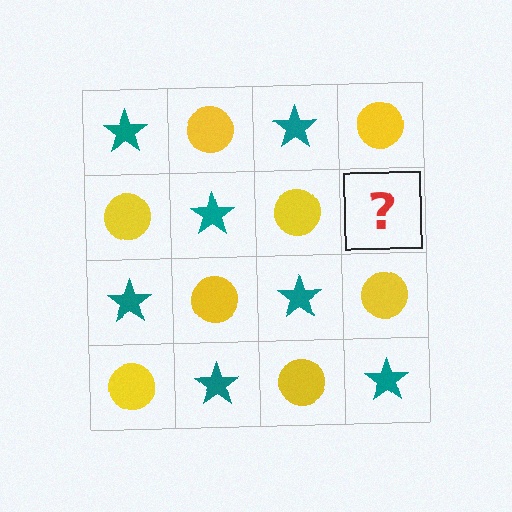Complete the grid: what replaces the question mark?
The question mark should be replaced with a teal star.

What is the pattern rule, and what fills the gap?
The rule is that it alternates teal star and yellow circle in a checkerboard pattern. The gap should be filled with a teal star.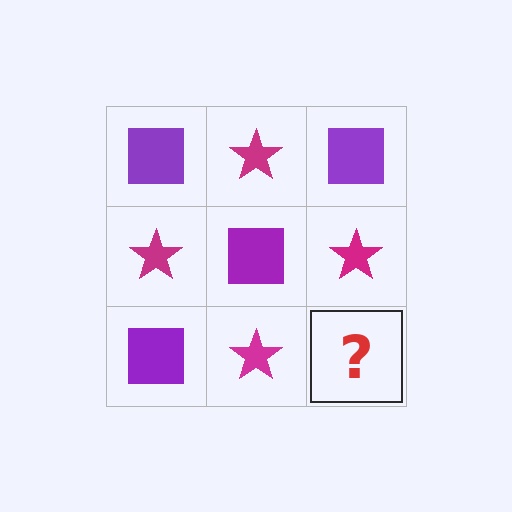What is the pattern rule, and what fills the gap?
The rule is that it alternates purple square and magenta star in a checkerboard pattern. The gap should be filled with a purple square.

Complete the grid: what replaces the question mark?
The question mark should be replaced with a purple square.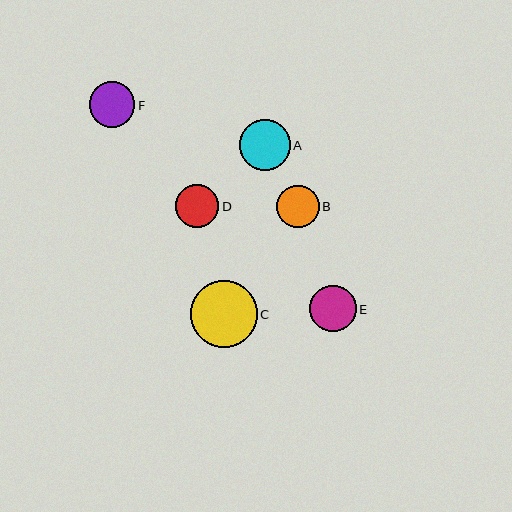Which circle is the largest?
Circle C is the largest with a size of approximately 67 pixels.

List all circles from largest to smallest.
From largest to smallest: C, A, E, F, D, B.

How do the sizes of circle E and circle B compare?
Circle E and circle B are approximately the same size.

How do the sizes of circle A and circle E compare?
Circle A and circle E are approximately the same size.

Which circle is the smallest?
Circle B is the smallest with a size of approximately 42 pixels.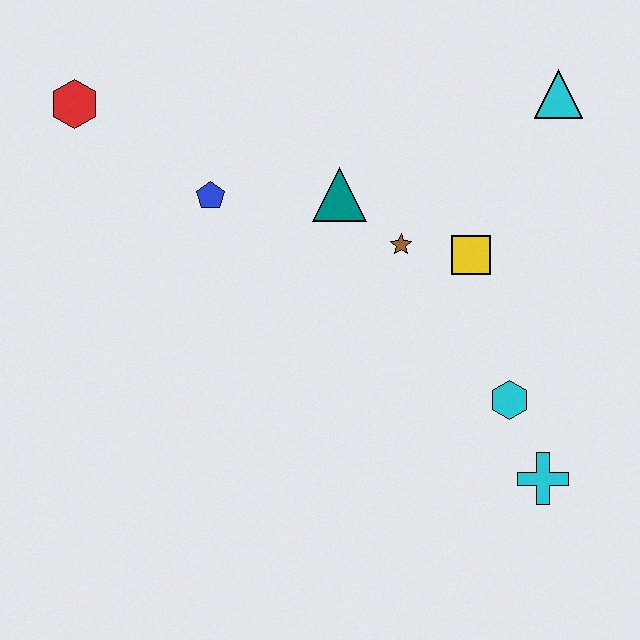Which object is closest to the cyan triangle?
The yellow square is closest to the cyan triangle.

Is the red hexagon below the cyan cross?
No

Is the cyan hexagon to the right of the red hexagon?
Yes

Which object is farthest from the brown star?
The red hexagon is farthest from the brown star.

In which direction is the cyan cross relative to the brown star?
The cyan cross is below the brown star.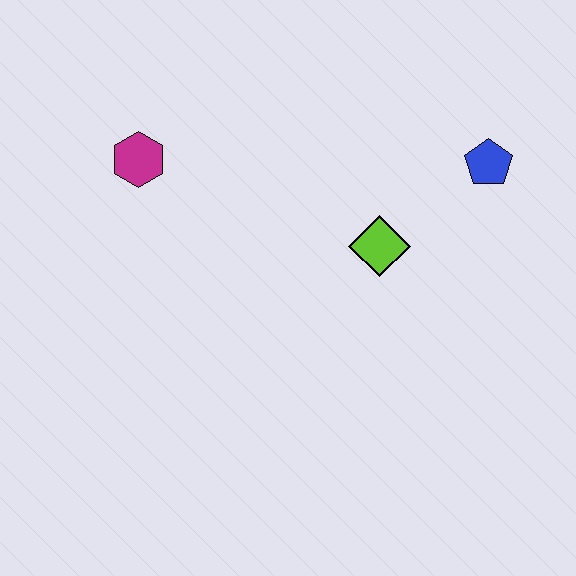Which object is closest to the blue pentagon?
The lime diamond is closest to the blue pentagon.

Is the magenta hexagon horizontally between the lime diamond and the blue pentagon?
No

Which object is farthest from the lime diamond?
The magenta hexagon is farthest from the lime diamond.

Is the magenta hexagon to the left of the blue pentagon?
Yes